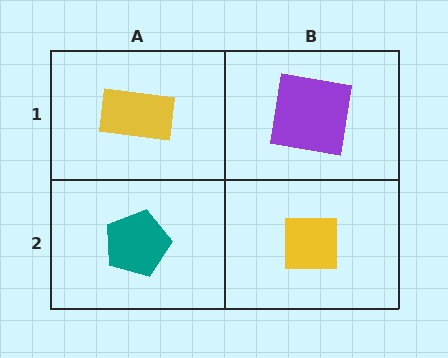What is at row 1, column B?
A purple square.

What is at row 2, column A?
A teal pentagon.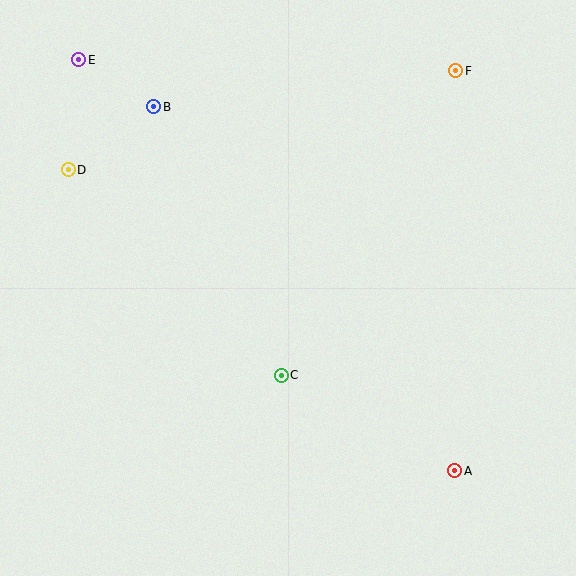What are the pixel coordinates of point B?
Point B is at (154, 107).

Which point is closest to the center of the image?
Point C at (281, 375) is closest to the center.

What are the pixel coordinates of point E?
Point E is at (79, 60).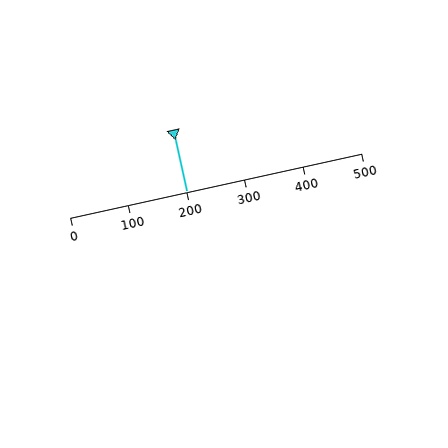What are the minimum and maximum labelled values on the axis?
The axis runs from 0 to 500.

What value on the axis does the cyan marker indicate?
The marker indicates approximately 200.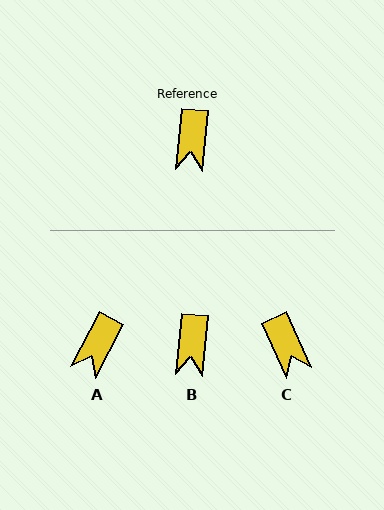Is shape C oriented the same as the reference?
No, it is off by about 30 degrees.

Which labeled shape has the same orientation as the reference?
B.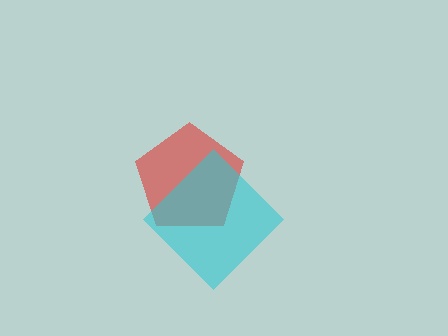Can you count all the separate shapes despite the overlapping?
Yes, there are 2 separate shapes.